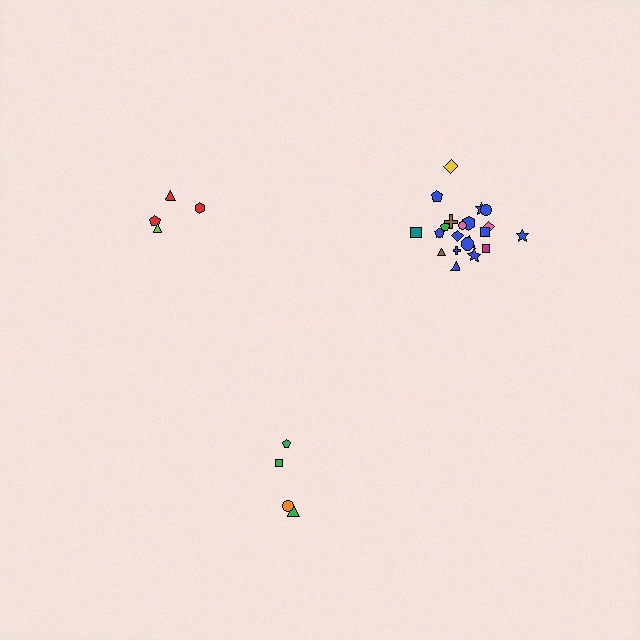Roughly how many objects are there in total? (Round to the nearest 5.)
Roughly 30 objects in total.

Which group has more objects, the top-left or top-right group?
The top-right group.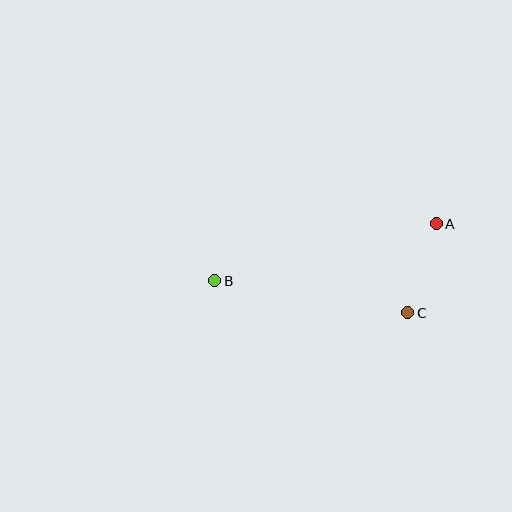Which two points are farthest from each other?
Points A and B are farthest from each other.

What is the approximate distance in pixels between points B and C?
The distance between B and C is approximately 196 pixels.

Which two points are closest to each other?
Points A and C are closest to each other.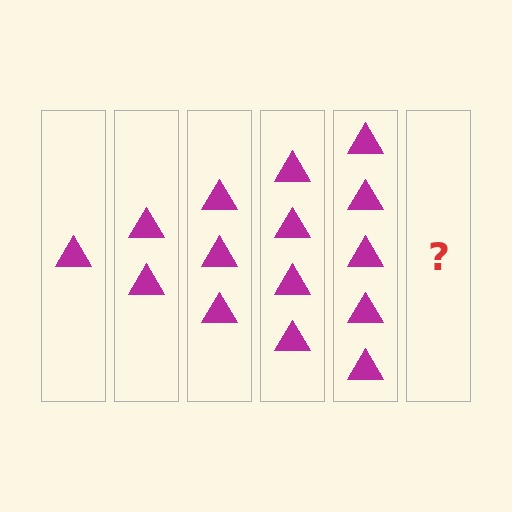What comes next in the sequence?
The next element should be 6 triangles.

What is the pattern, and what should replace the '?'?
The pattern is that each step adds one more triangle. The '?' should be 6 triangles.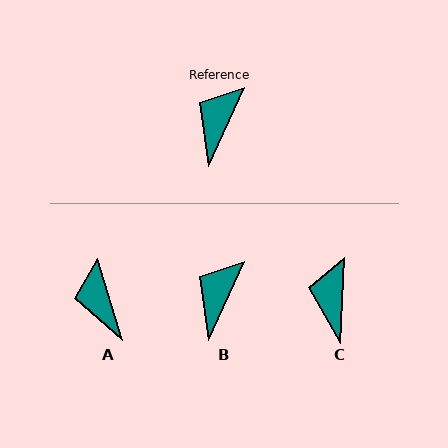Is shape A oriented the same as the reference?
No, it is off by about 41 degrees.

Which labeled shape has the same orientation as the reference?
B.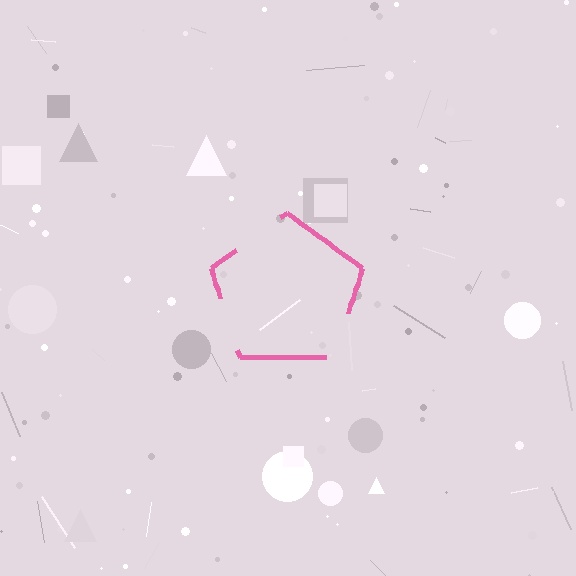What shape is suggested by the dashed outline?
The dashed outline suggests a pentagon.